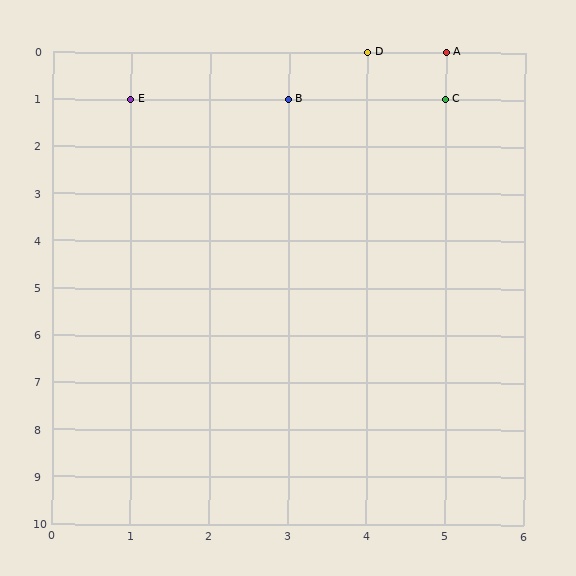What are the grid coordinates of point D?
Point D is at grid coordinates (4, 0).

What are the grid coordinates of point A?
Point A is at grid coordinates (5, 0).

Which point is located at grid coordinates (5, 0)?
Point A is at (5, 0).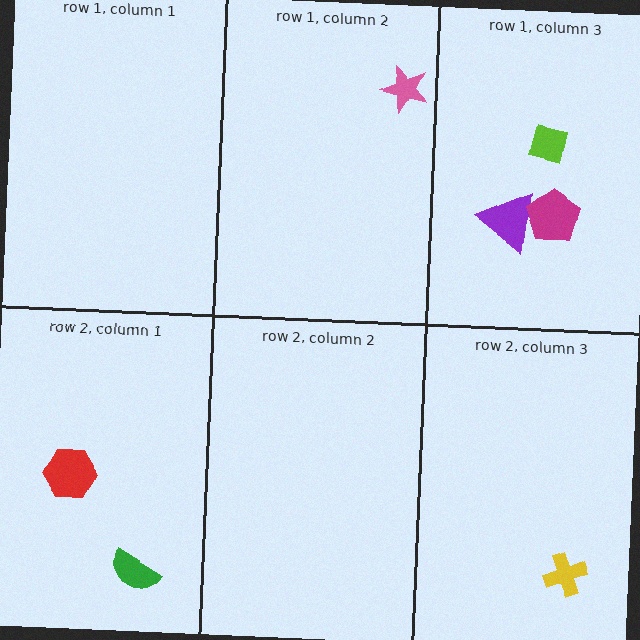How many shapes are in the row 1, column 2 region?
1.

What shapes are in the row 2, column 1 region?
The red hexagon, the green semicircle.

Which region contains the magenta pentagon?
The row 1, column 3 region.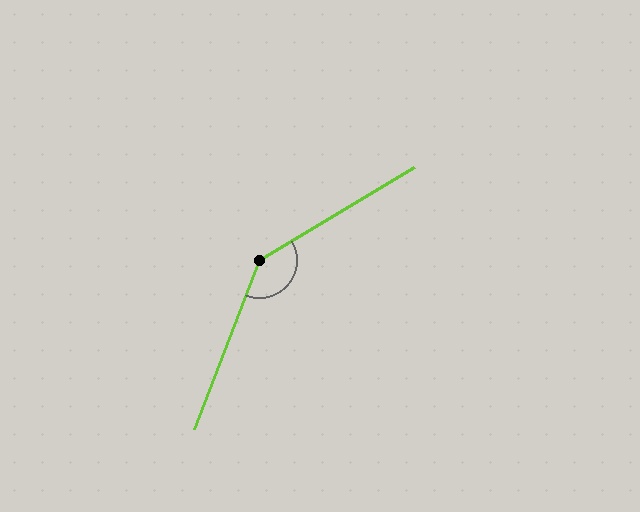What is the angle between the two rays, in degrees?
Approximately 142 degrees.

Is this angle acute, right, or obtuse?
It is obtuse.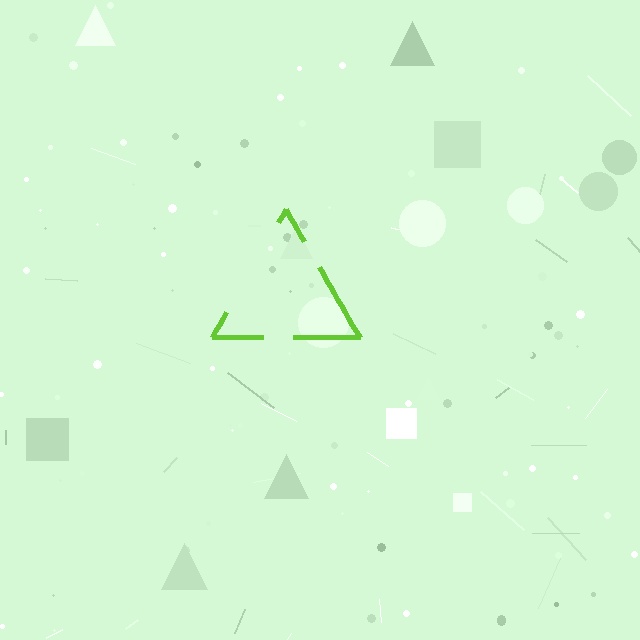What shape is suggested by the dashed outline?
The dashed outline suggests a triangle.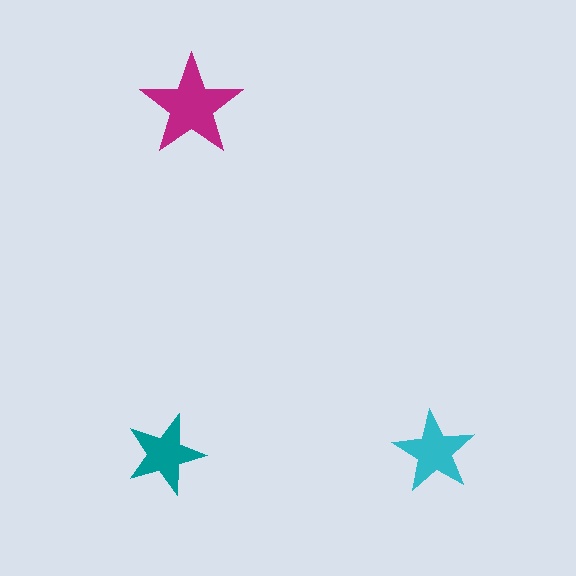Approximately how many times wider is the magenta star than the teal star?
About 1.5 times wider.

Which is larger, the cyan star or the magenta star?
The magenta one.